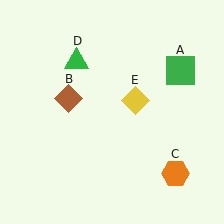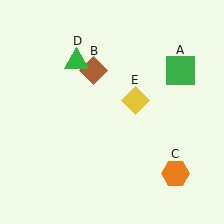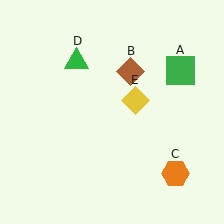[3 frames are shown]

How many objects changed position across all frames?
1 object changed position: brown diamond (object B).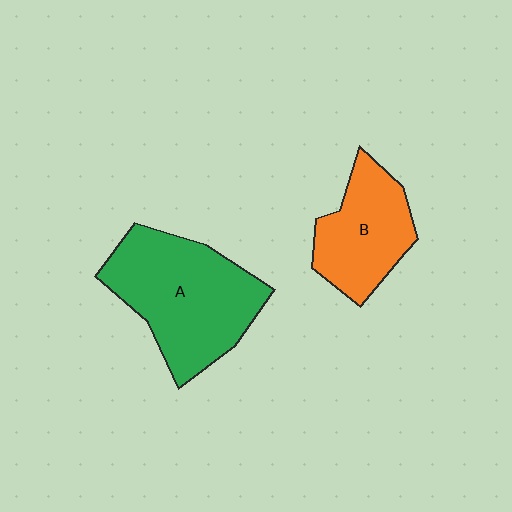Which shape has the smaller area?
Shape B (orange).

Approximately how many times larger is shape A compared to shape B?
Approximately 1.6 times.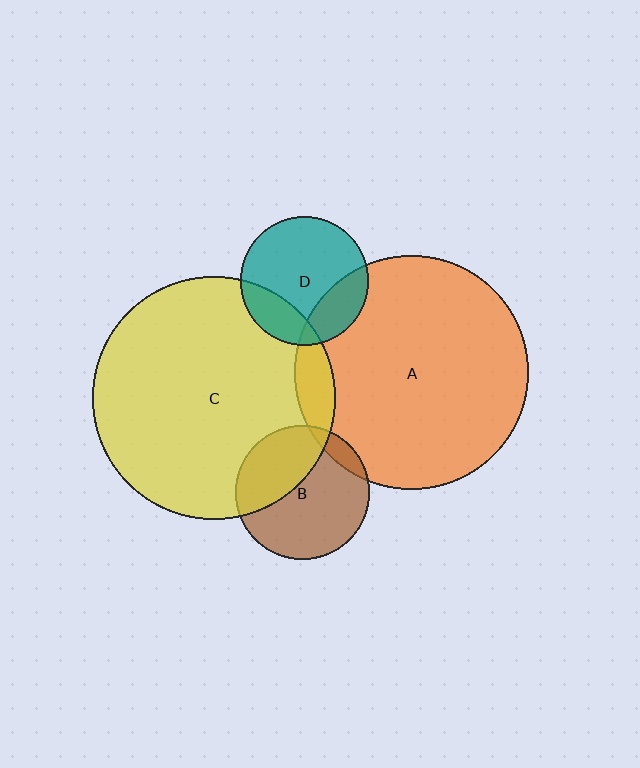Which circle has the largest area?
Circle C (yellow).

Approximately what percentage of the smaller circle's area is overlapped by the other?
Approximately 10%.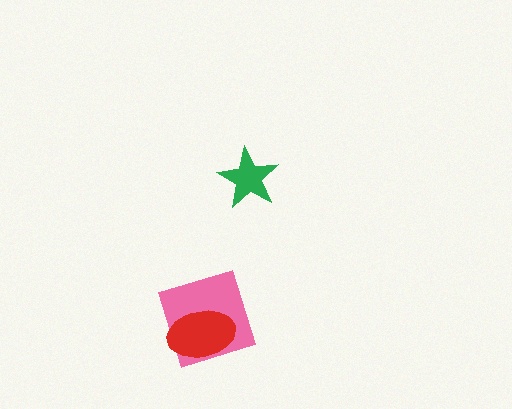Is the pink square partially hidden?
Yes, it is partially covered by another shape.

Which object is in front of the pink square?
The red ellipse is in front of the pink square.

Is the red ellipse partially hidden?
No, no other shape covers it.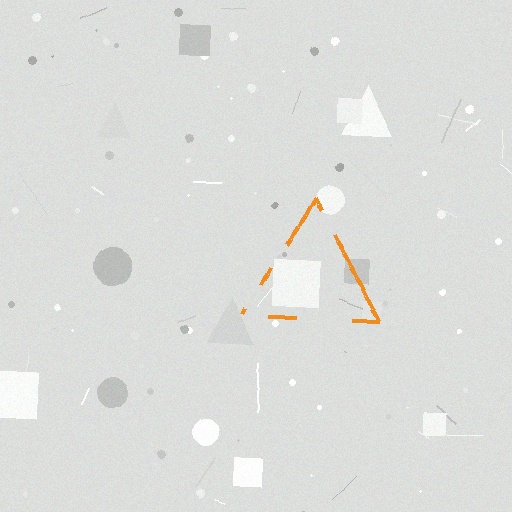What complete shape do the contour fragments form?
The contour fragments form a triangle.